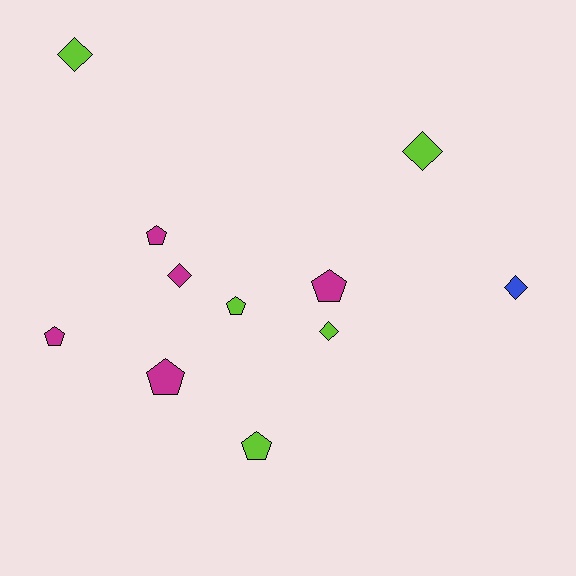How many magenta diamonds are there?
There is 1 magenta diamond.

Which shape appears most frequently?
Pentagon, with 6 objects.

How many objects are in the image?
There are 11 objects.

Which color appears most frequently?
Lime, with 5 objects.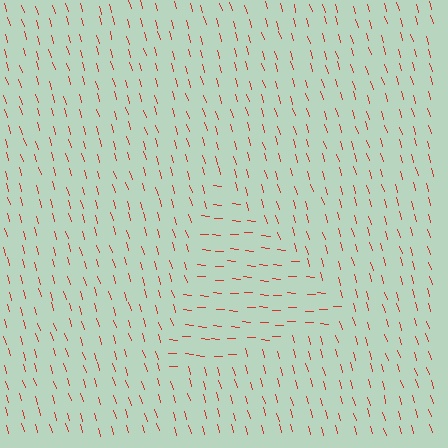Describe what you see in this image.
The image is filled with small red line segments. A triangle region in the image has lines oriented differently from the surrounding lines, creating a visible texture boundary.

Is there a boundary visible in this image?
Yes, there is a texture boundary formed by a change in line orientation.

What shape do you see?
I see a triangle.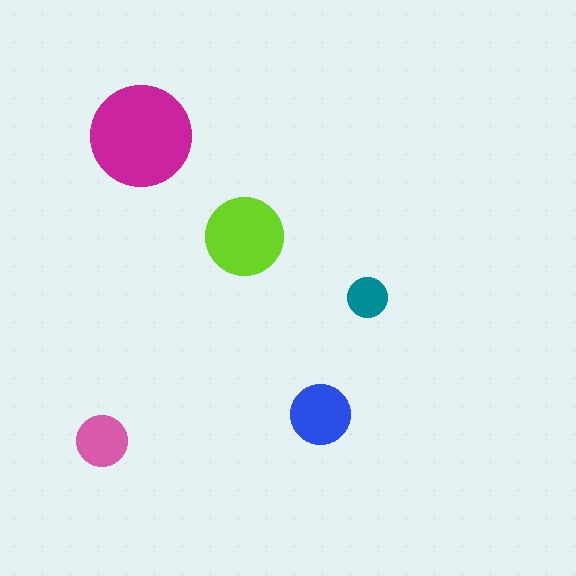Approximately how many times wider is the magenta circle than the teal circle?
About 2.5 times wider.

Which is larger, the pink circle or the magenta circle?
The magenta one.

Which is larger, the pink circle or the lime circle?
The lime one.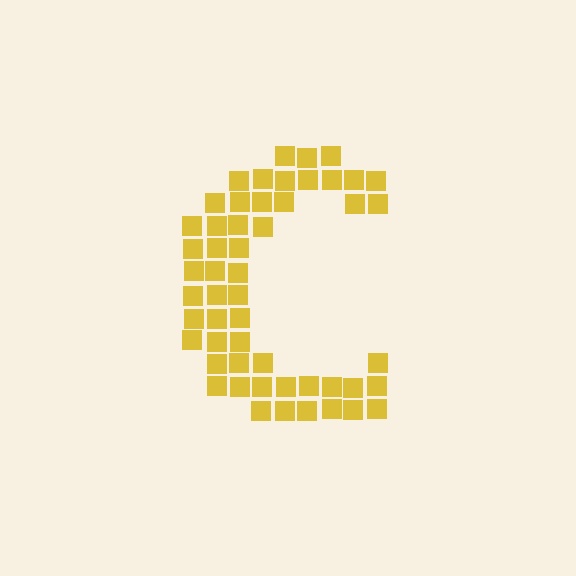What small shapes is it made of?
It is made of small squares.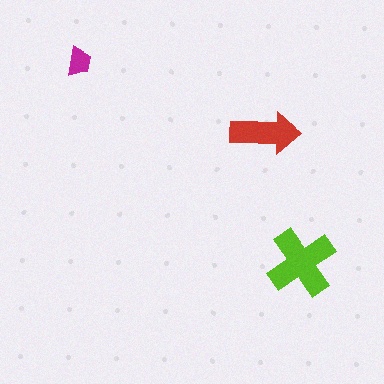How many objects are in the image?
There are 3 objects in the image.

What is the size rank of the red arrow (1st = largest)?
2nd.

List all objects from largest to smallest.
The lime cross, the red arrow, the magenta trapezoid.